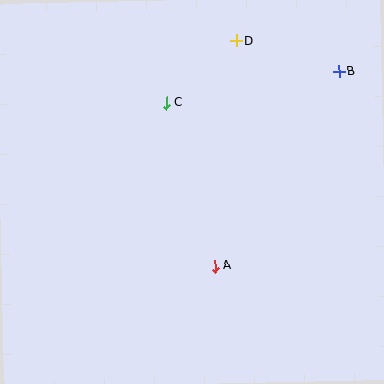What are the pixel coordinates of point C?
Point C is at (167, 103).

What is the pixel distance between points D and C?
The distance between D and C is 93 pixels.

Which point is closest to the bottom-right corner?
Point A is closest to the bottom-right corner.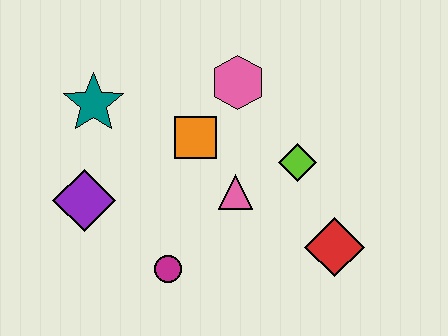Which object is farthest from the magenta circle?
The pink hexagon is farthest from the magenta circle.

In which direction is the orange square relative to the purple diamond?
The orange square is to the right of the purple diamond.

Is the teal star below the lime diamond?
No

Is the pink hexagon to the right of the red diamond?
No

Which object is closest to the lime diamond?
The pink triangle is closest to the lime diamond.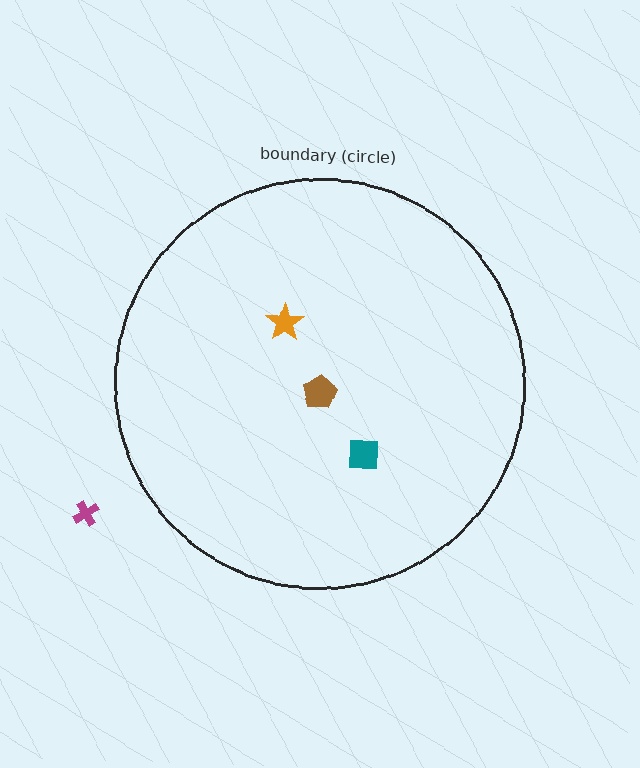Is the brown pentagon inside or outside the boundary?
Inside.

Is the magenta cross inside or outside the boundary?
Outside.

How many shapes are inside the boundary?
3 inside, 1 outside.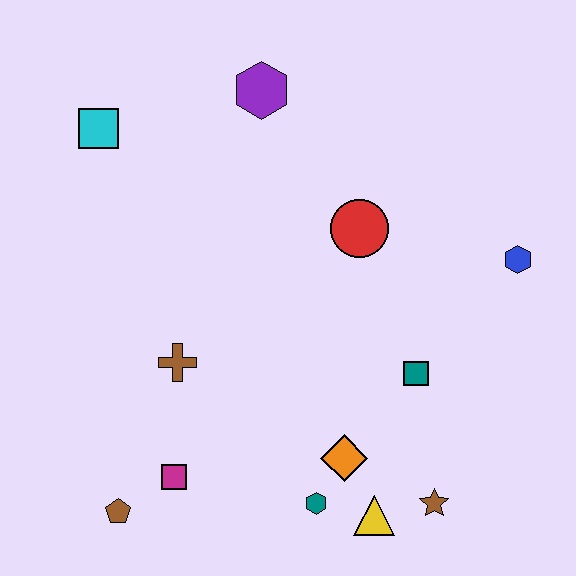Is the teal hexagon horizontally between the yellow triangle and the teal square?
No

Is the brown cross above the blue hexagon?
No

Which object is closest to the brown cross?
The magenta square is closest to the brown cross.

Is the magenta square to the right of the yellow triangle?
No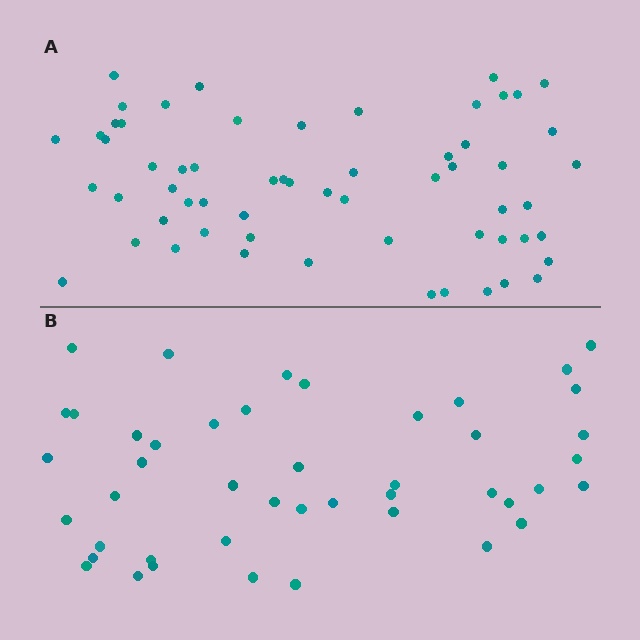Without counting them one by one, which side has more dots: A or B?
Region A (the top region) has more dots.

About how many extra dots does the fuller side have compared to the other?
Region A has approximately 15 more dots than region B.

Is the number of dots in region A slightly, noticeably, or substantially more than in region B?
Region A has noticeably more, but not dramatically so. The ratio is roughly 1.3 to 1.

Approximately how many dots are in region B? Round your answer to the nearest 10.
About 40 dots. (The exact count is 45, which rounds to 40.)